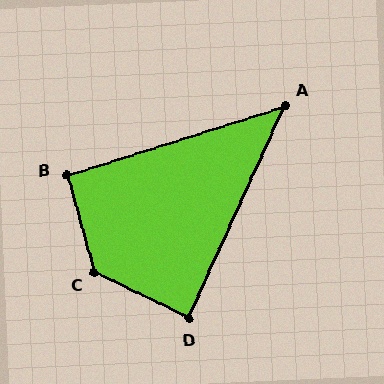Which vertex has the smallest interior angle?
A, at approximately 48 degrees.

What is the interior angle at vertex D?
Approximately 88 degrees (approximately right).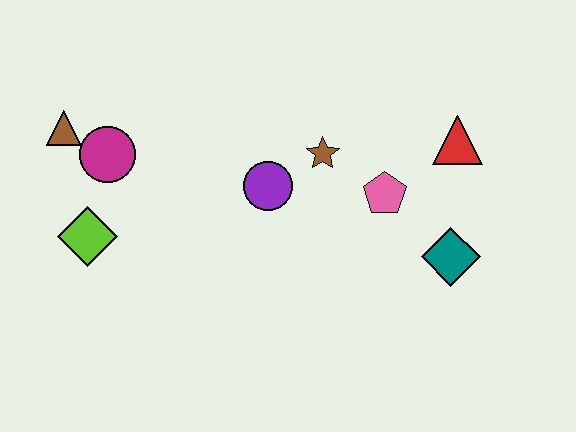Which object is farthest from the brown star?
The brown triangle is farthest from the brown star.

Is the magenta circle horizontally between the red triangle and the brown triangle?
Yes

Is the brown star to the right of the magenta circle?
Yes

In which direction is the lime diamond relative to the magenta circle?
The lime diamond is below the magenta circle.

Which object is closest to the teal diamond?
The pink pentagon is closest to the teal diamond.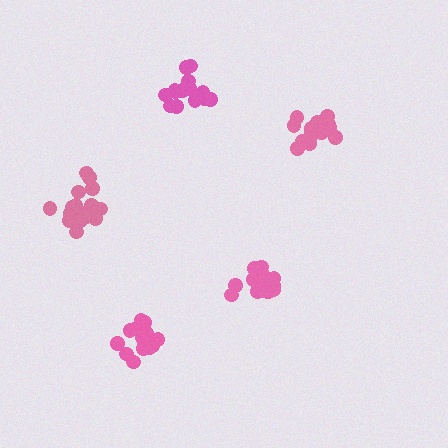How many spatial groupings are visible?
There are 5 spatial groupings.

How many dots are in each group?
Group 1: 15 dots, Group 2: 14 dots, Group 3: 18 dots, Group 4: 19 dots, Group 5: 17 dots (83 total).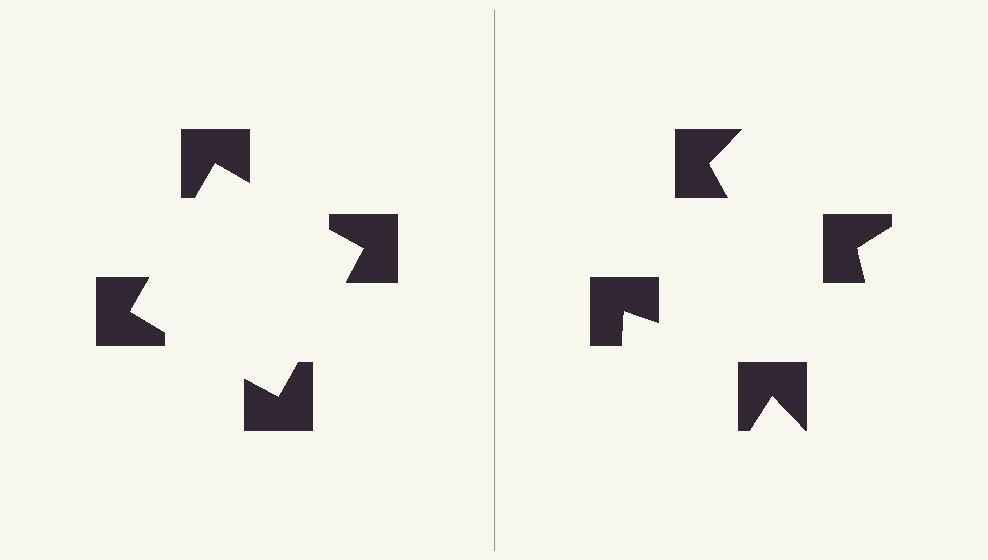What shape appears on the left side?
An illusory square.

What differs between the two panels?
The notched squares are positioned identically on both sides; only the wedge orientations differ. On the left they align to a square; on the right they are misaligned.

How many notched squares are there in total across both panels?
8 — 4 on each side.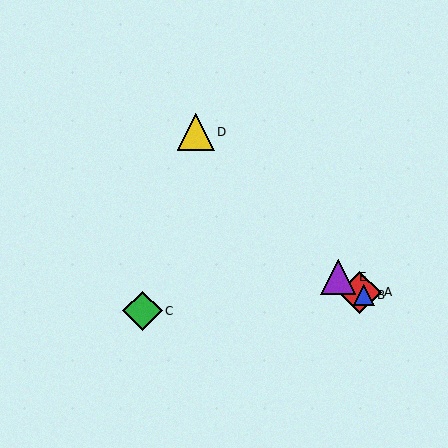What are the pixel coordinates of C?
Object C is at (142, 311).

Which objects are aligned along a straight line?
Objects A, B, E are aligned along a straight line.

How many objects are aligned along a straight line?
3 objects (A, B, E) are aligned along a straight line.